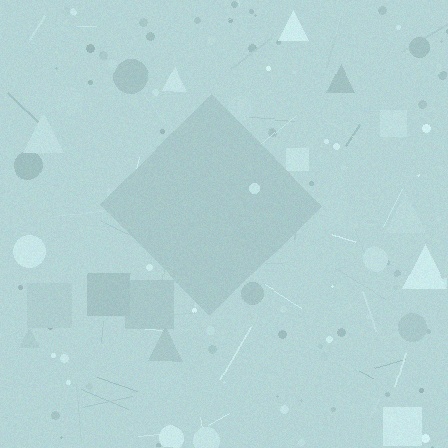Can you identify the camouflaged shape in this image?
The camouflaged shape is a diamond.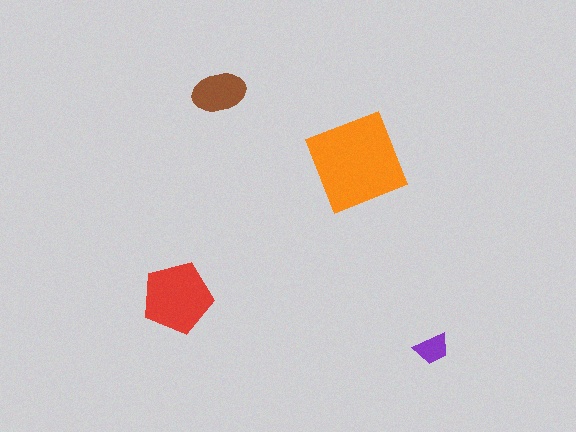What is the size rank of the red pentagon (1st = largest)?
2nd.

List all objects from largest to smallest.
The orange diamond, the red pentagon, the brown ellipse, the purple trapezoid.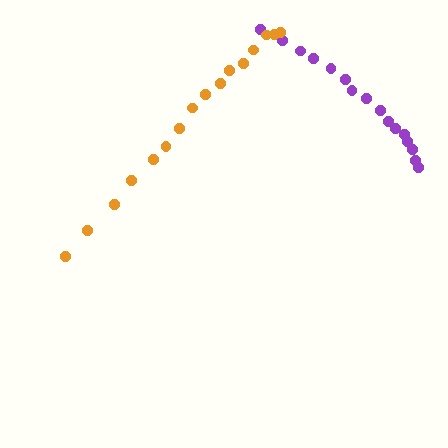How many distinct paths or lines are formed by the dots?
There are 2 distinct paths.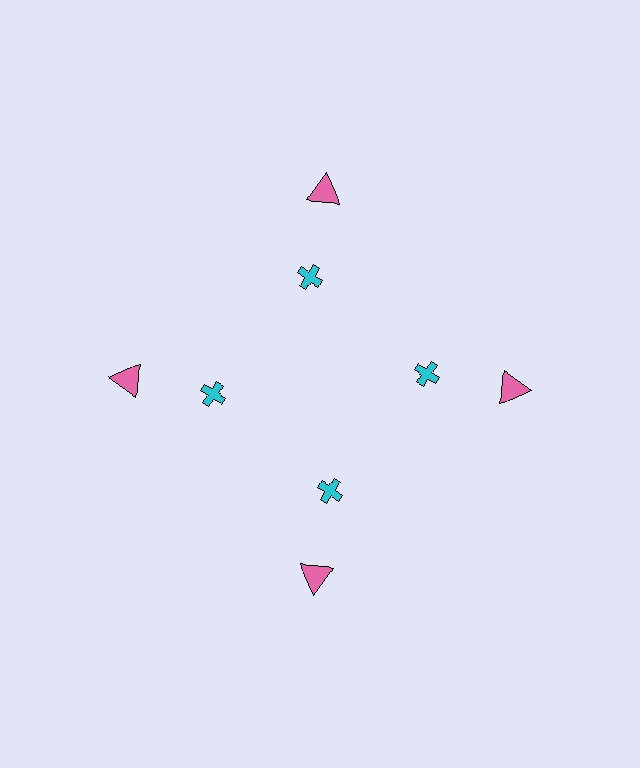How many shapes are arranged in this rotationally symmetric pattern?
There are 8 shapes, arranged in 4 groups of 2.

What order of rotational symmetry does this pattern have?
This pattern has 4-fold rotational symmetry.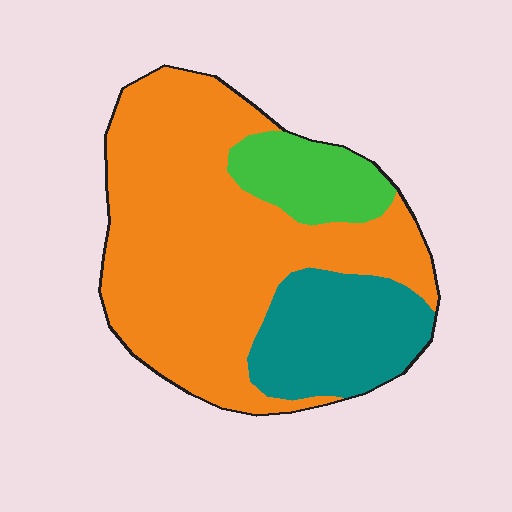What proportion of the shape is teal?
Teal covers roughly 20% of the shape.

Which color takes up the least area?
Green, at roughly 15%.